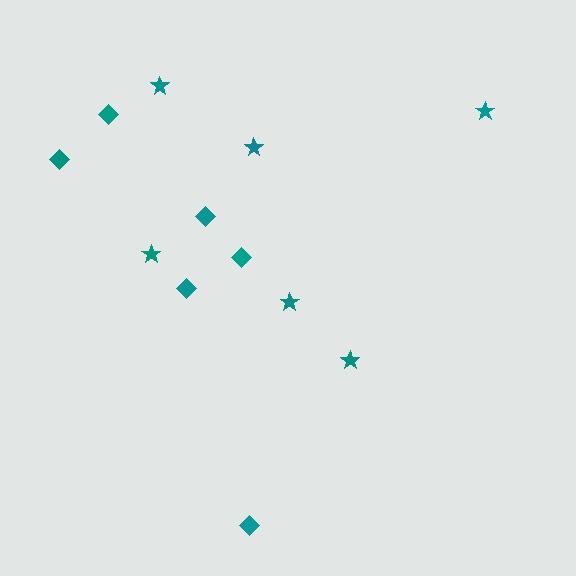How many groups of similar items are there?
There are 2 groups: one group of stars (6) and one group of diamonds (6).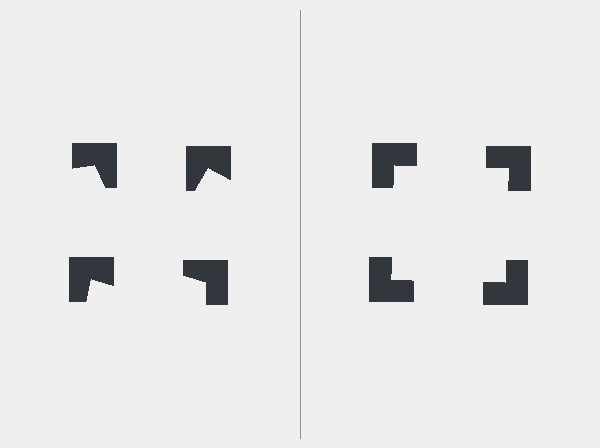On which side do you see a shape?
An illusory square appears on the right side. On the left side the wedge cuts are rotated, so no coherent shape forms.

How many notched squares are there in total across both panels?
8 — 4 on each side.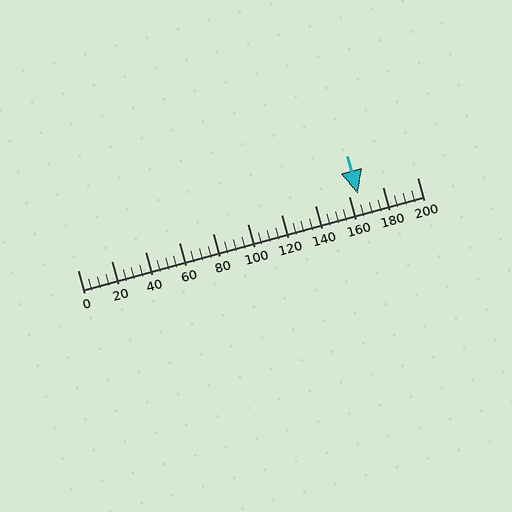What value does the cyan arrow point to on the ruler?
The cyan arrow points to approximately 165.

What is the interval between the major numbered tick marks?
The major tick marks are spaced 20 units apart.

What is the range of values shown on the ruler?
The ruler shows values from 0 to 200.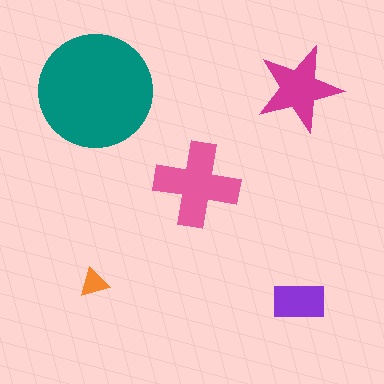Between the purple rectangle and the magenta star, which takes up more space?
The magenta star.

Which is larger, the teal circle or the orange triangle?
The teal circle.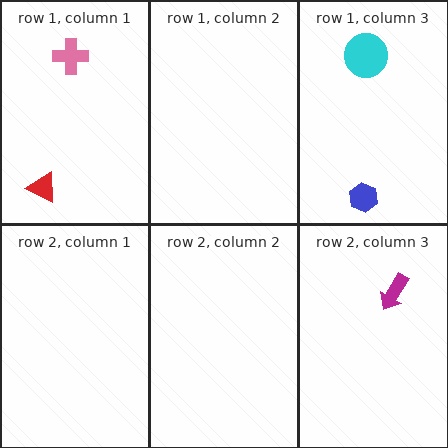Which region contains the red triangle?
The row 1, column 1 region.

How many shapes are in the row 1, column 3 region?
2.